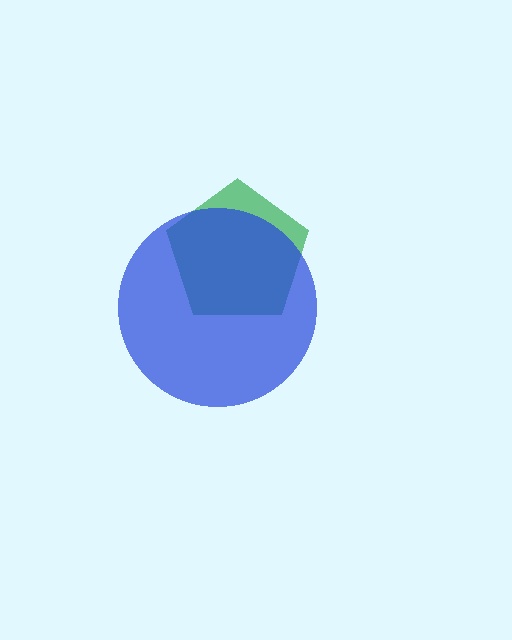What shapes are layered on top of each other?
The layered shapes are: a green pentagon, a blue circle.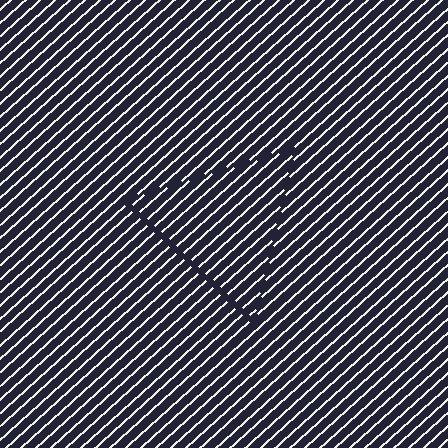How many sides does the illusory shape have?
3 sides — the line-ends trace a triangle.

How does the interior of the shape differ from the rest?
The interior of the shape contains the same grating, shifted by half a period — the contour is defined by the phase discontinuity where line-ends from the inner and outer gratings abut.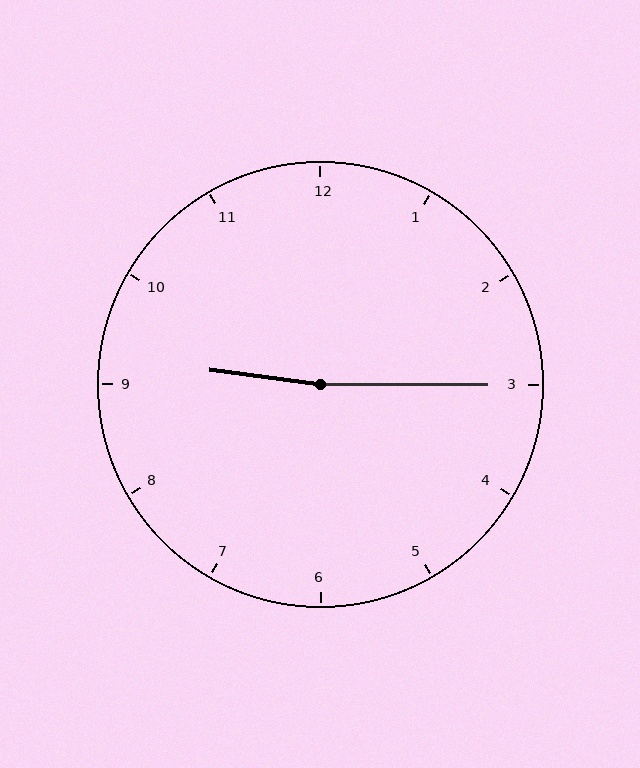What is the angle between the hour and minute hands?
Approximately 172 degrees.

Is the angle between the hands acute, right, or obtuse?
It is obtuse.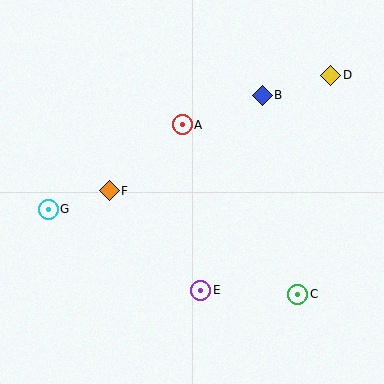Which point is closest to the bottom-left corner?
Point G is closest to the bottom-left corner.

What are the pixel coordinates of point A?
Point A is at (182, 125).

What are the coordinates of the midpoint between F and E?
The midpoint between F and E is at (155, 241).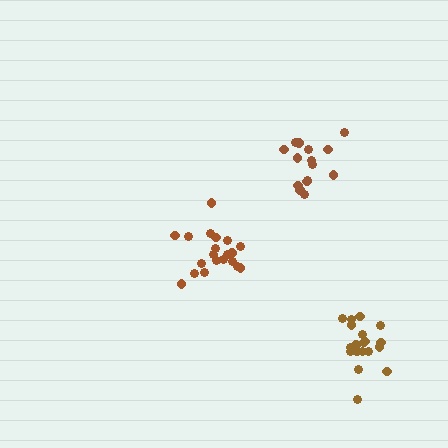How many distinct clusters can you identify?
There are 3 distinct clusters.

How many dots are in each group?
Group 1: 20 dots, Group 2: 20 dots, Group 3: 15 dots (55 total).